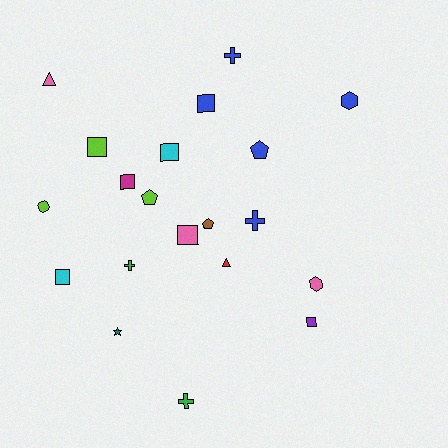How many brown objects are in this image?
There is 1 brown object.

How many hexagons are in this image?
There are 2 hexagons.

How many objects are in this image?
There are 20 objects.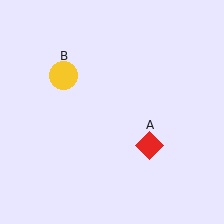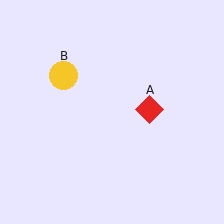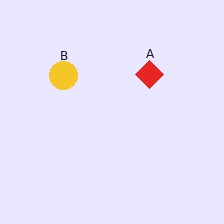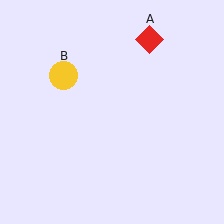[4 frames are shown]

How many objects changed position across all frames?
1 object changed position: red diamond (object A).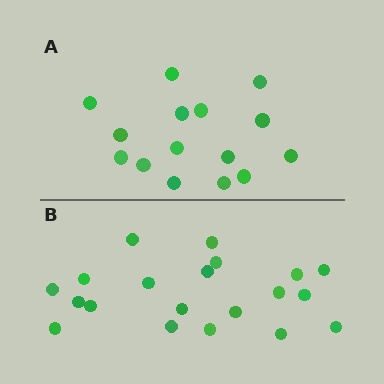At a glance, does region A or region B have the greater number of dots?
Region B (the bottom region) has more dots.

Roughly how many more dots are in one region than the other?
Region B has about 5 more dots than region A.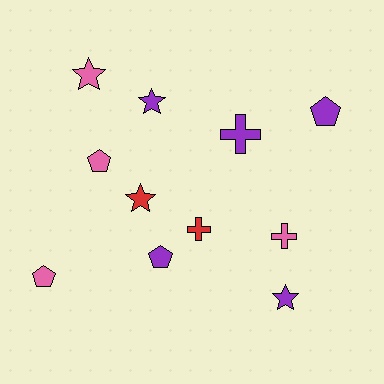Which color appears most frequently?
Purple, with 5 objects.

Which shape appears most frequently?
Star, with 4 objects.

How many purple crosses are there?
There is 1 purple cross.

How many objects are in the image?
There are 11 objects.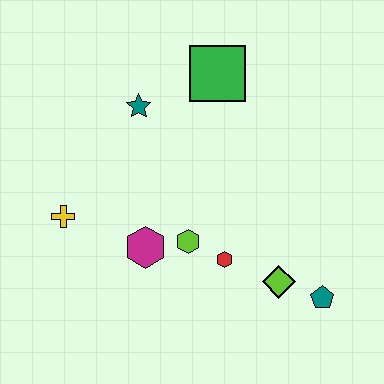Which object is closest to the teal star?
The green square is closest to the teal star.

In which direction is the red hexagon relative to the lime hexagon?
The red hexagon is to the right of the lime hexagon.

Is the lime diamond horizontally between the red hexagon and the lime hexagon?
No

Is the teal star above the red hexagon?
Yes